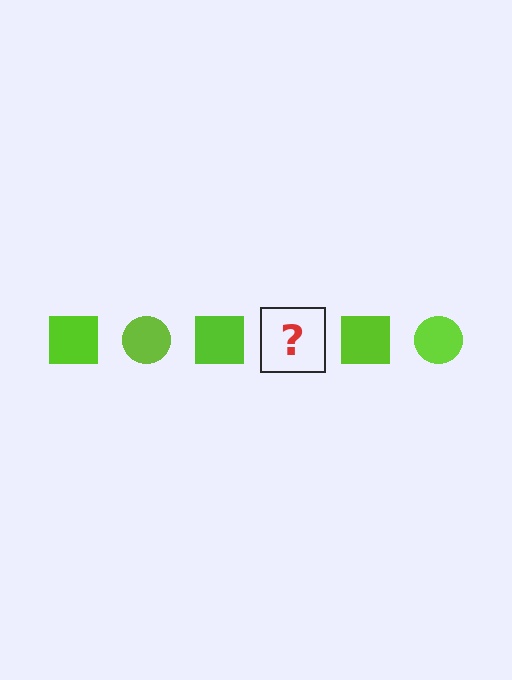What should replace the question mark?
The question mark should be replaced with a lime circle.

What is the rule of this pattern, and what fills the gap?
The rule is that the pattern cycles through square, circle shapes in lime. The gap should be filled with a lime circle.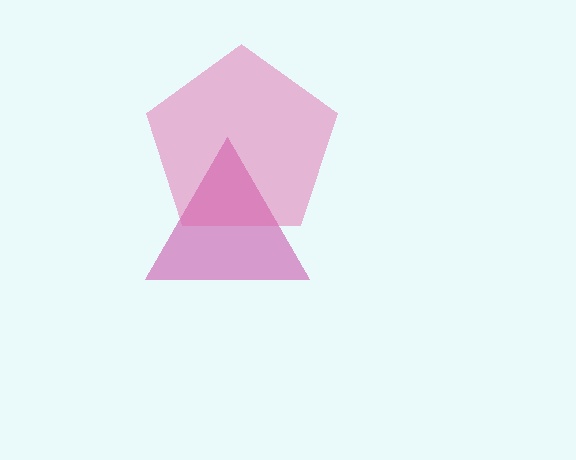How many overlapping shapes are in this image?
There are 2 overlapping shapes in the image.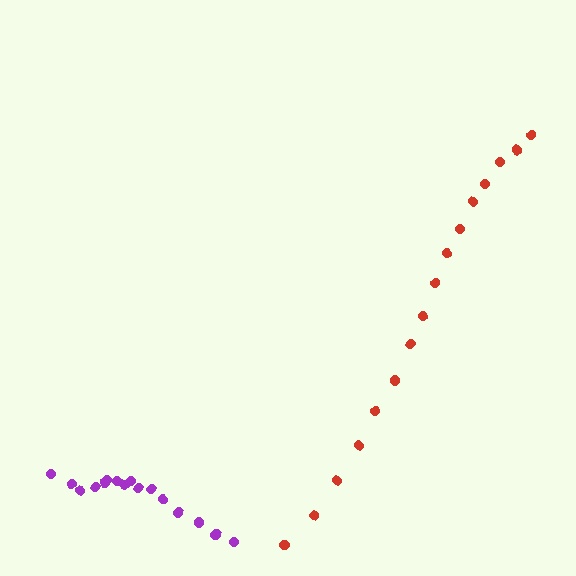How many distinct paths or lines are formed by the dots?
There are 2 distinct paths.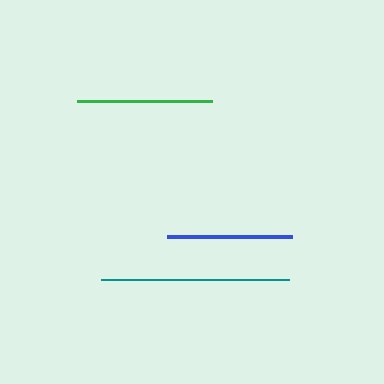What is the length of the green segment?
The green segment is approximately 135 pixels long.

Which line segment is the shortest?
The blue line is the shortest at approximately 125 pixels.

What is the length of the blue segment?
The blue segment is approximately 125 pixels long.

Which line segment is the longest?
The teal line is the longest at approximately 188 pixels.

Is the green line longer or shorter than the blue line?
The green line is longer than the blue line.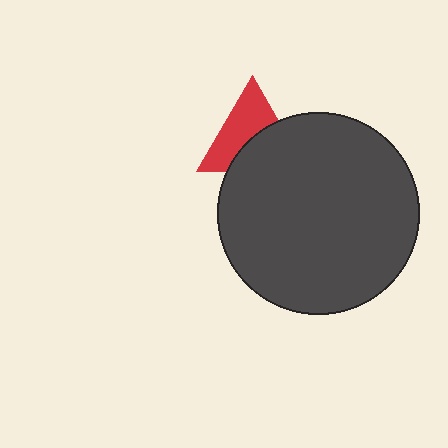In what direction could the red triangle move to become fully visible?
The red triangle could move up. That would shift it out from behind the dark gray circle entirely.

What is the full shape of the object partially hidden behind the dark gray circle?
The partially hidden object is a red triangle.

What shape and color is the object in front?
The object in front is a dark gray circle.